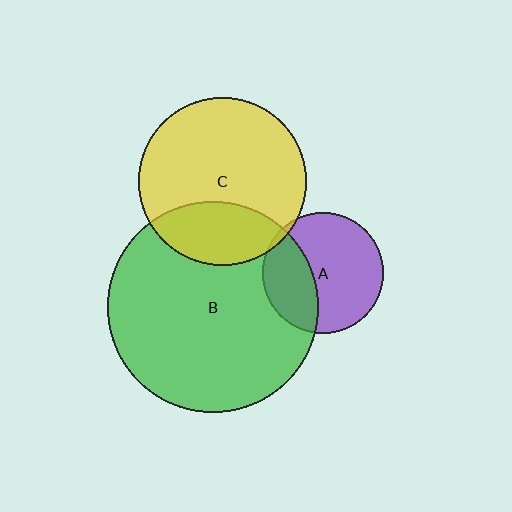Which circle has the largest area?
Circle B (green).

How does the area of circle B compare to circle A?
Approximately 3.0 times.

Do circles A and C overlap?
Yes.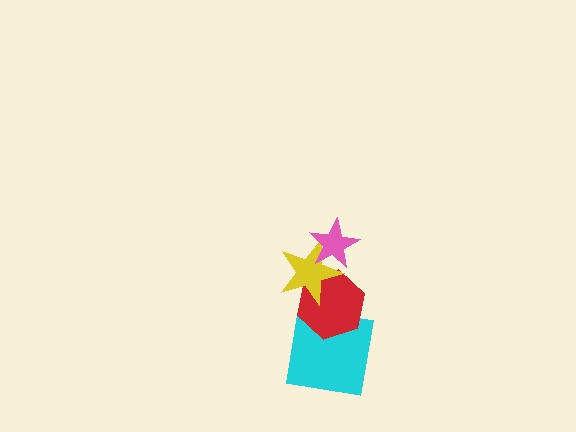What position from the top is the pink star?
The pink star is 1st from the top.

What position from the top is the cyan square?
The cyan square is 4th from the top.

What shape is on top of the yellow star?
The pink star is on top of the yellow star.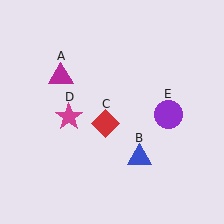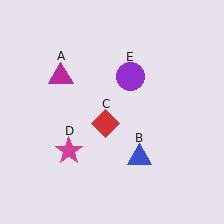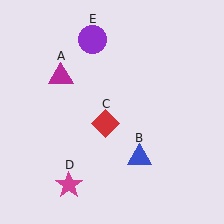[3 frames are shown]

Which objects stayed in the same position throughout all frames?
Magenta triangle (object A) and blue triangle (object B) and red diamond (object C) remained stationary.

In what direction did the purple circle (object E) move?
The purple circle (object E) moved up and to the left.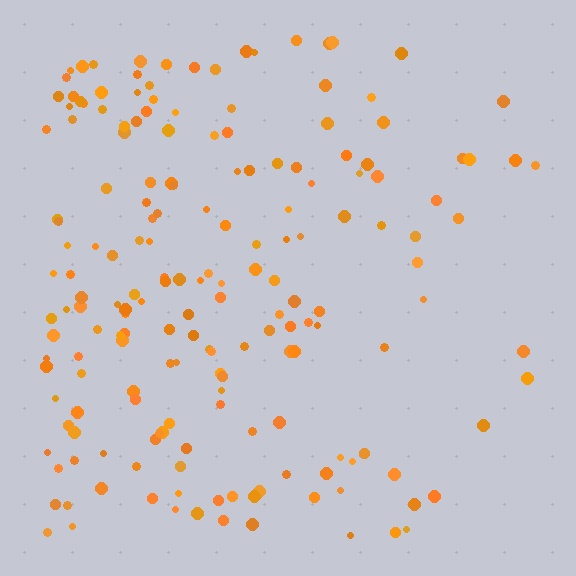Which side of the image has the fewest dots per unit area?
The right.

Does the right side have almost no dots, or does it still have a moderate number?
Still a moderate number, just noticeably fewer than the left.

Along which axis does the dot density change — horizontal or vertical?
Horizontal.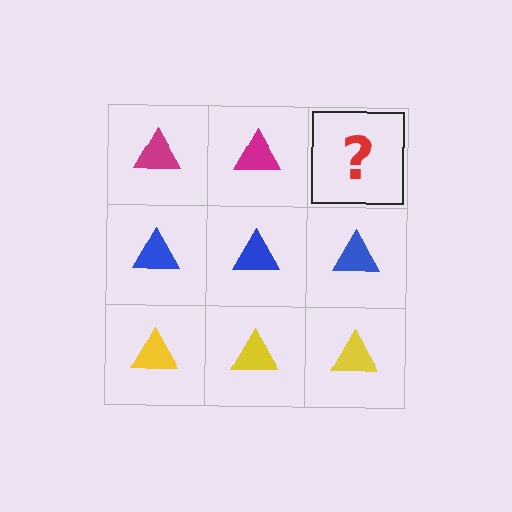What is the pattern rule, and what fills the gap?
The rule is that each row has a consistent color. The gap should be filled with a magenta triangle.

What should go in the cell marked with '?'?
The missing cell should contain a magenta triangle.